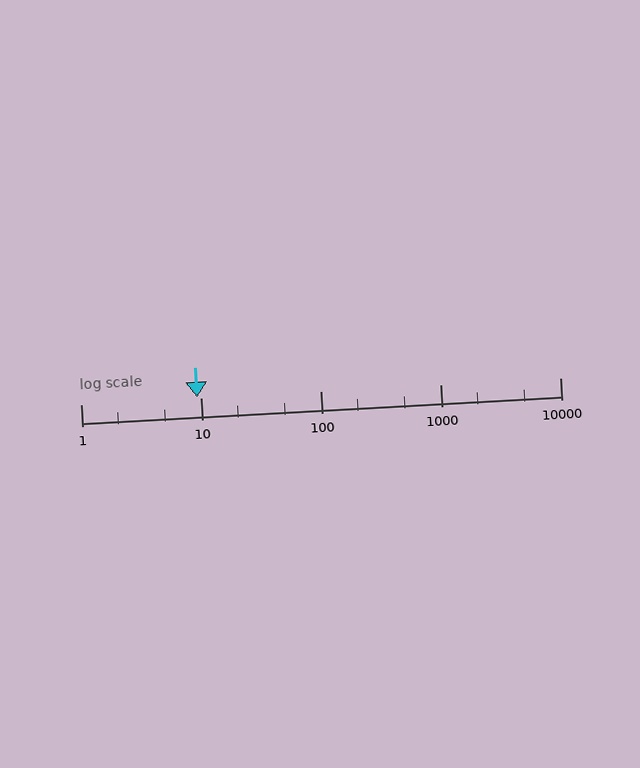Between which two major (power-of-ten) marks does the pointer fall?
The pointer is between 1 and 10.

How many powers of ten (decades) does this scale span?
The scale spans 4 decades, from 1 to 10000.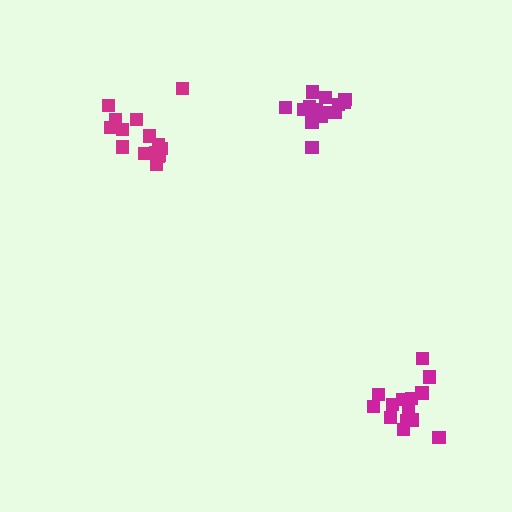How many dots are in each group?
Group 1: 15 dots, Group 2: 14 dots, Group 3: 14 dots (43 total).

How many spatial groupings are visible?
There are 3 spatial groupings.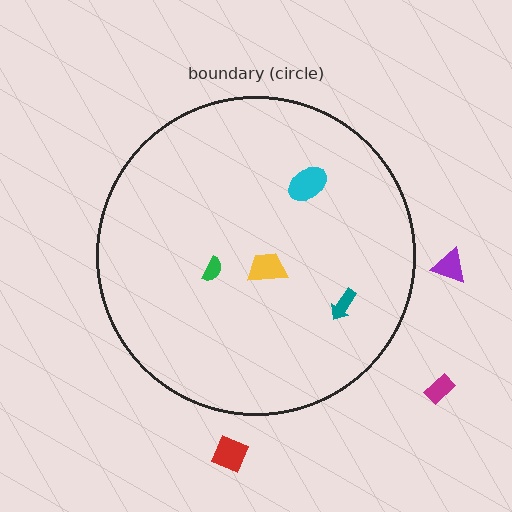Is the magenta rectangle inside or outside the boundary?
Outside.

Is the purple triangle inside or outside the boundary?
Outside.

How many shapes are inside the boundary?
4 inside, 3 outside.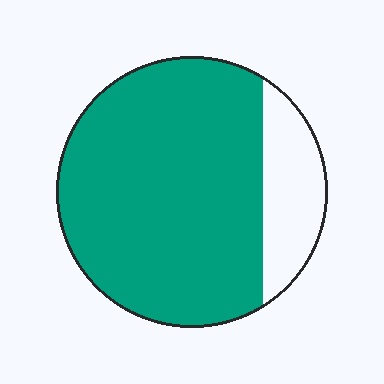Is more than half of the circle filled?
Yes.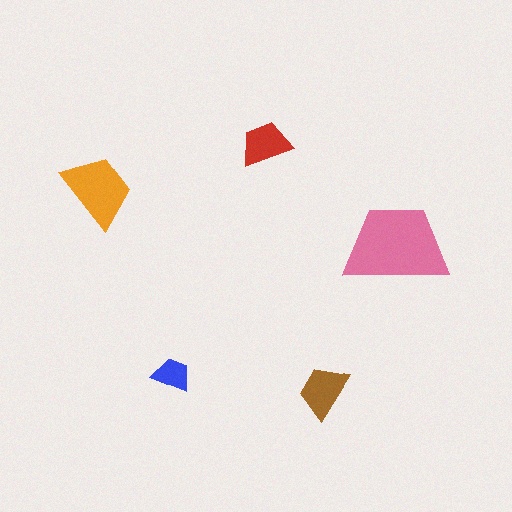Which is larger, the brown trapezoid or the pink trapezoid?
The pink one.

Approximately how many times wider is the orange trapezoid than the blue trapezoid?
About 2 times wider.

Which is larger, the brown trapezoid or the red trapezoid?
The brown one.